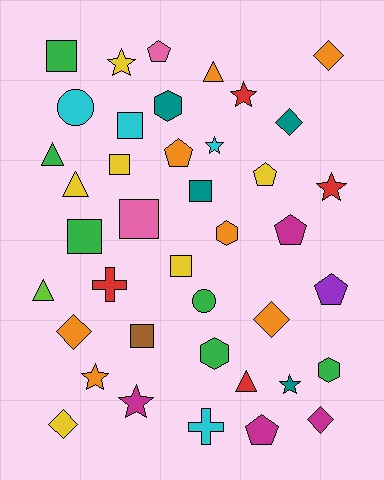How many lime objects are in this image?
There is 1 lime object.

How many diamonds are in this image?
There are 6 diamonds.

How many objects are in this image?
There are 40 objects.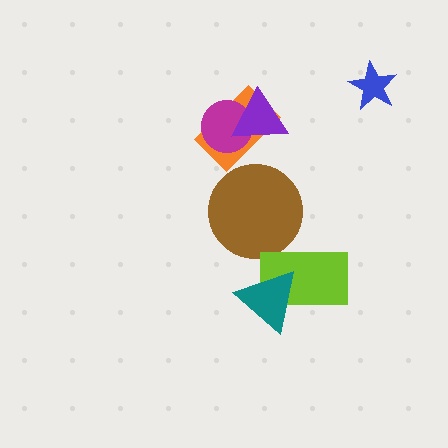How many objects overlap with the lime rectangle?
1 object overlaps with the lime rectangle.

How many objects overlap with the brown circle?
0 objects overlap with the brown circle.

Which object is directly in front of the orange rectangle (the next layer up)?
The magenta circle is directly in front of the orange rectangle.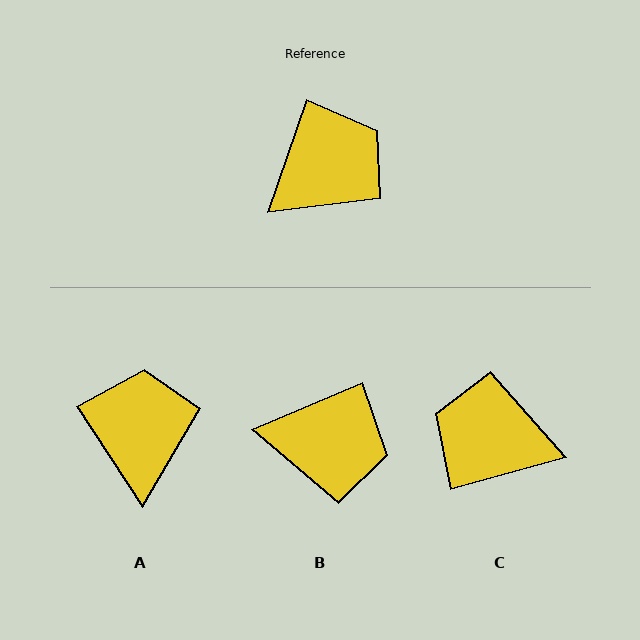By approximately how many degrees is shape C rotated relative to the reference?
Approximately 125 degrees counter-clockwise.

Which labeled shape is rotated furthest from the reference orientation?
C, about 125 degrees away.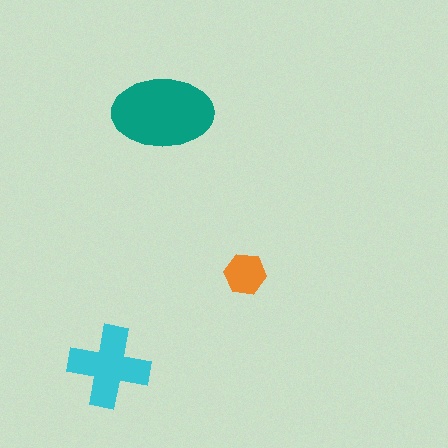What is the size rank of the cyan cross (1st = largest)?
2nd.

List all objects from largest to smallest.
The teal ellipse, the cyan cross, the orange hexagon.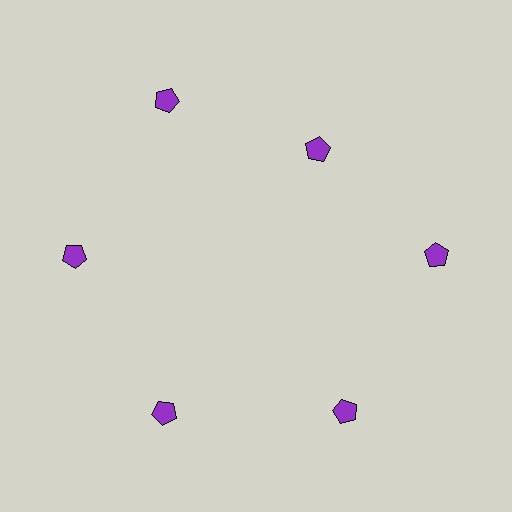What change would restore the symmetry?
The symmetry would be restored by moving it outward, back onto the ring so that all 6 pentagons sit at equal angles and equal distance from the center.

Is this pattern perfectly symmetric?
No. The 6 purple pentagons are arranged in a ring, but one element near the 1 o'clock position is pulled inward toward the center, breaking the 6-fold rotational symmetry.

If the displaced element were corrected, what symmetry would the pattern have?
It would have 6-fold rotational symmetry — the pattern would map onto itself every 60 degrees.